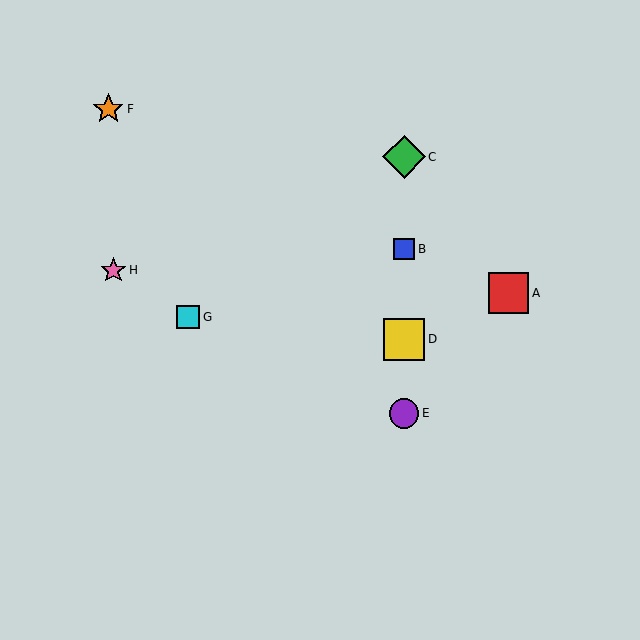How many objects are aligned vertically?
4 objects (B, C, D, E) are aligned vertically.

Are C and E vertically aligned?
Yes, both are at x≈404.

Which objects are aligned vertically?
Objects B, C, D, E are aligned vertically.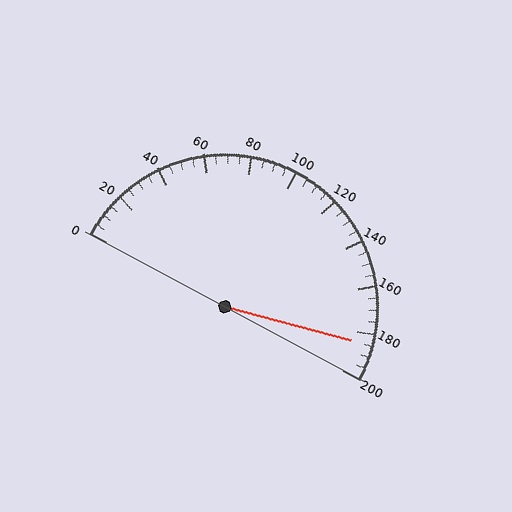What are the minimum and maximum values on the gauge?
The gauge ranges from 0 to 200.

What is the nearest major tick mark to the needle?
The nearest major tick mark is 180.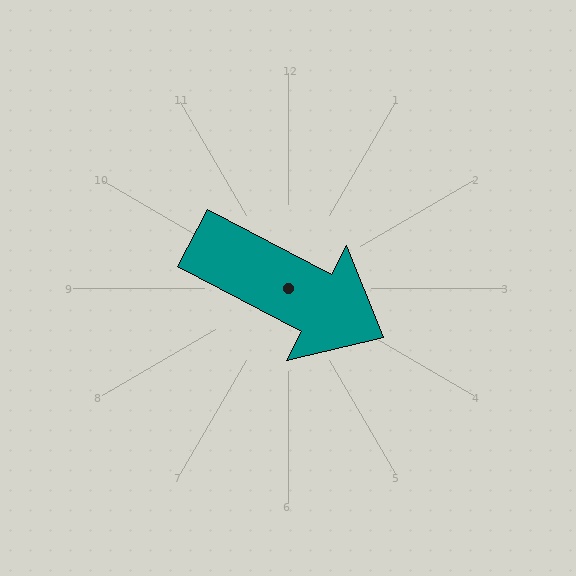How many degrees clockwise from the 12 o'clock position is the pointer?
Approximately 117 degrees.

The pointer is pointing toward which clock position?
Roughly 4 o'clock.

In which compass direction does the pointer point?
Southeast.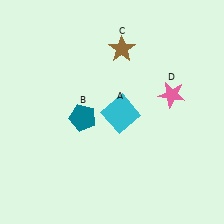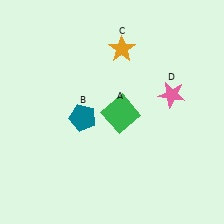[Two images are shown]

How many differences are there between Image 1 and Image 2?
There are 2 differences between the two images.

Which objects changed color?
A changed from cyan to green. C changed from brown to orange.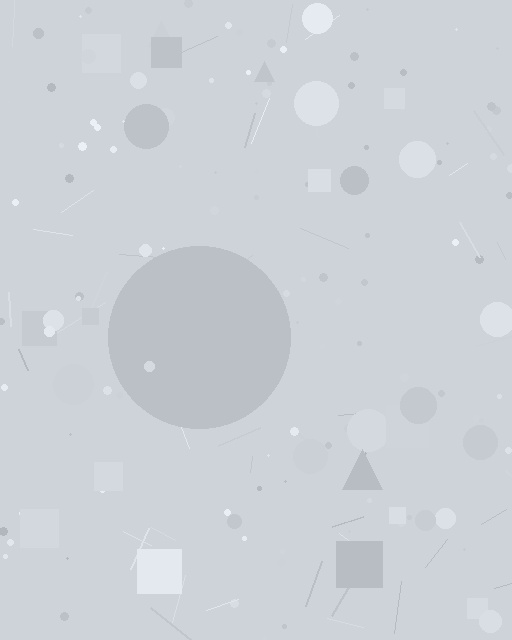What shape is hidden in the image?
A circle is hidden in the image.